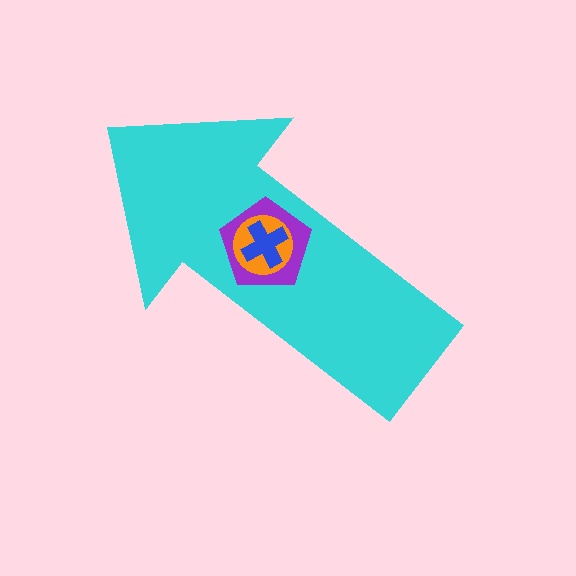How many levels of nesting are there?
4.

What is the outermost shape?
The cyan arrow.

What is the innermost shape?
The blue cross.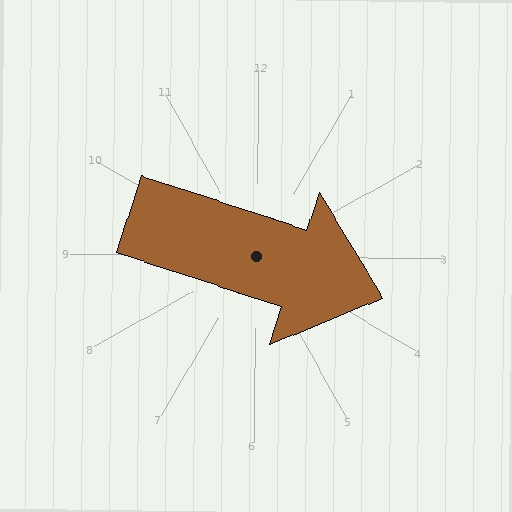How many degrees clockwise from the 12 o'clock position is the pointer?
Approximately 107 degrees.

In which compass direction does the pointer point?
East.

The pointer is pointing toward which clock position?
Roughly 4 o'clock.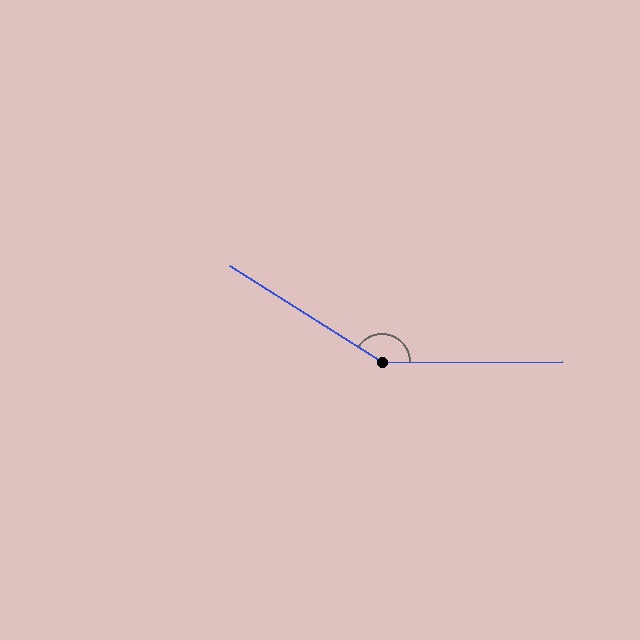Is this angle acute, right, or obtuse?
It is obtuse.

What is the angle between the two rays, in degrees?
Approximately 147 degrees.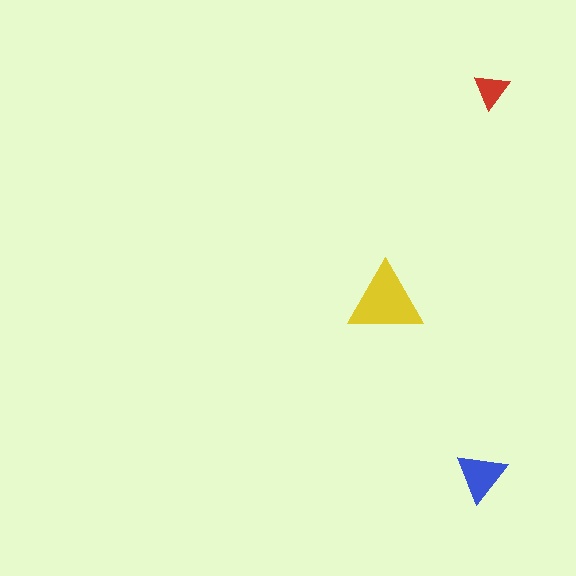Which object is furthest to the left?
The yellow triangle is leftmost.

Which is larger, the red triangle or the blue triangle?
The blue one.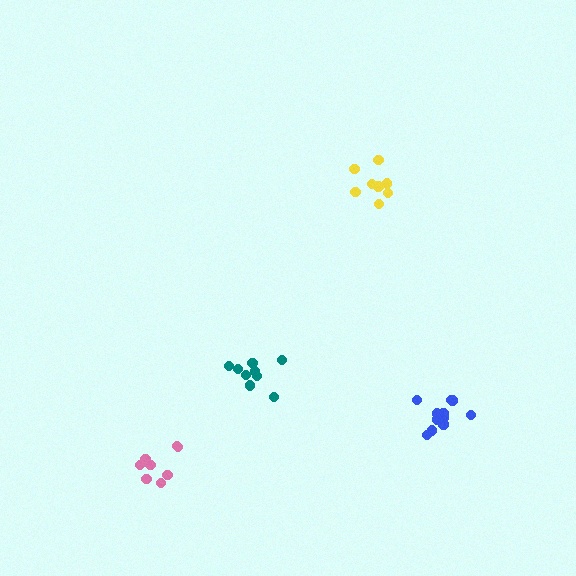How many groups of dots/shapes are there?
There are 4 groups.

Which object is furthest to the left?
The pink cluster is leftmost.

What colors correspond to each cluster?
The clusters are colored: blue, pink, yellow, teal.